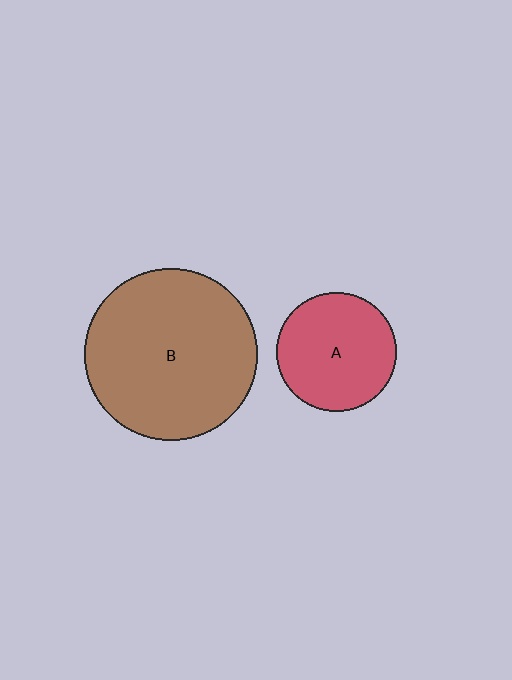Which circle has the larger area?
Circle B (brown).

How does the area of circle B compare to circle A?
Approximately 2.1 times.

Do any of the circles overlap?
No, none of the circles overlap.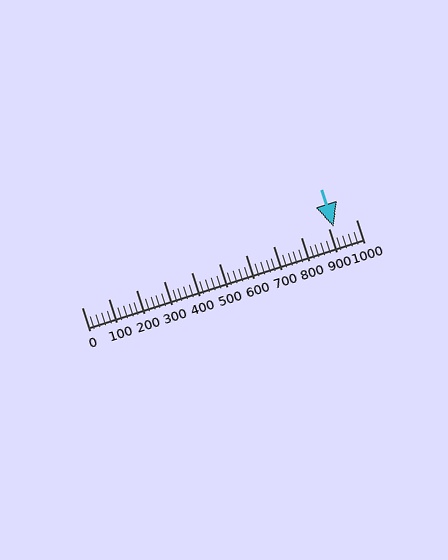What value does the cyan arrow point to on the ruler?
The cyan arrow points to approximately 920.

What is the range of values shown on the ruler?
The ruler shows values from 0 to 1000.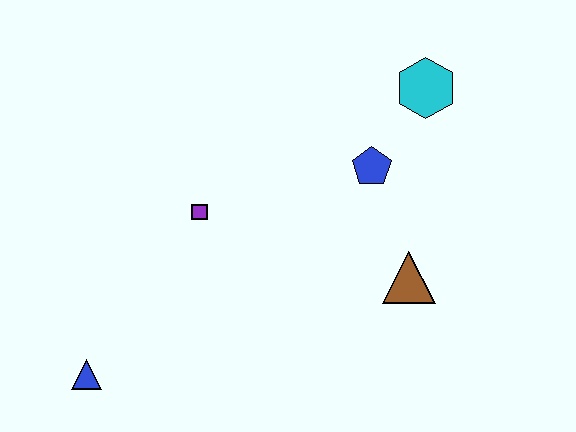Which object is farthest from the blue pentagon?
The blue triangle is farthest from the blue pentagon.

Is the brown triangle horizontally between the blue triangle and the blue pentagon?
No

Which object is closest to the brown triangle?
The blue pentagon is closest to the brown triangle.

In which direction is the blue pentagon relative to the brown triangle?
The blue pentagon is above the brown triangle.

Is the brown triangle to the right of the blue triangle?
Yes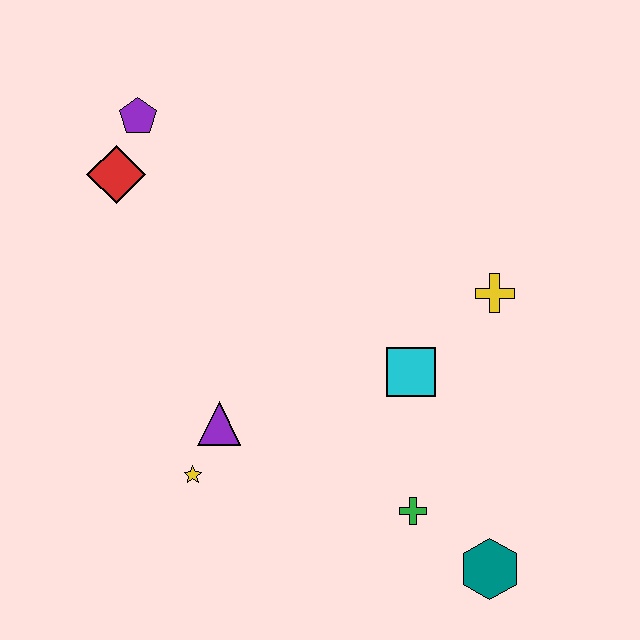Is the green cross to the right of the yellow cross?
No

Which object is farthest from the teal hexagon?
The purple pentagon is farthest from the teal hexagon.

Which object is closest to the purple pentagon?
The red diamond is closest to the purple pentagon.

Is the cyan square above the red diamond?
No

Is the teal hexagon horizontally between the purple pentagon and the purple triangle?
No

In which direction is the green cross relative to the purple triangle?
The green cross is to the right of the purple triangle.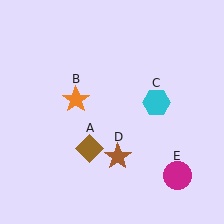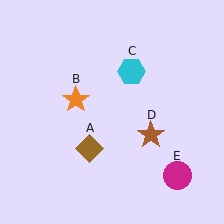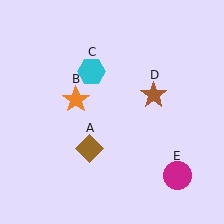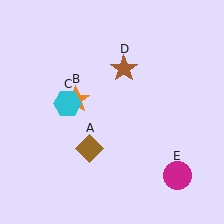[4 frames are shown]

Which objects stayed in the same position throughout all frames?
Brown diamond (object A) and orange star (object B) and magenta circle (object E) remained stationary.